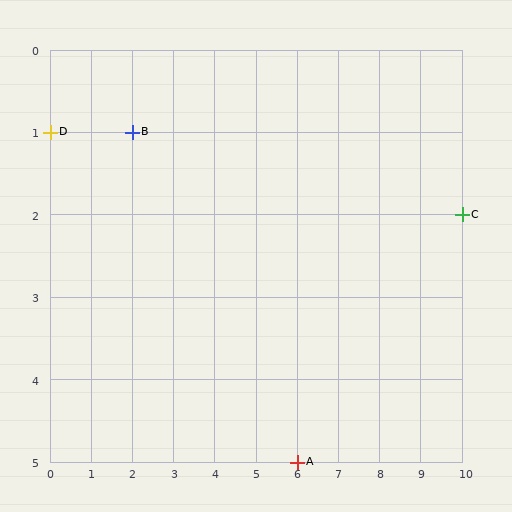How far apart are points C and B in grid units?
Points C and B are 8 columns and 1 row apart (about 8.1 grid units diagonally).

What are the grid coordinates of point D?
Point D is at grid coordinates (0, 1).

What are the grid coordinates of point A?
Point A is at grid coordinates (6, 5).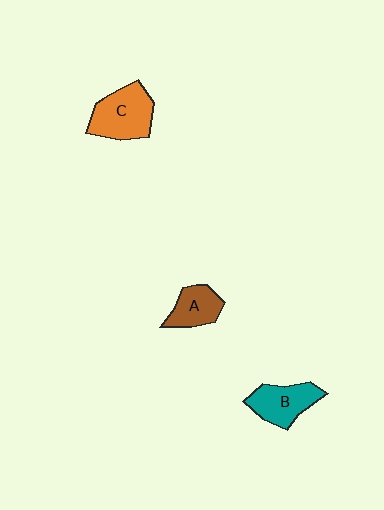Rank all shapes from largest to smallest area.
From largest to smallest: C (orange), B (teal), A (brown).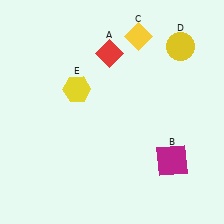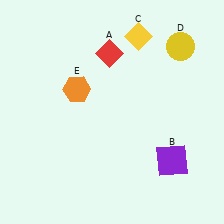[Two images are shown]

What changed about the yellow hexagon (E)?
In Image 1, E is yellow. In Image 2, it changed to orange.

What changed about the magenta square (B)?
In Image 1, B is magenta. In Image 2, it changed to purple.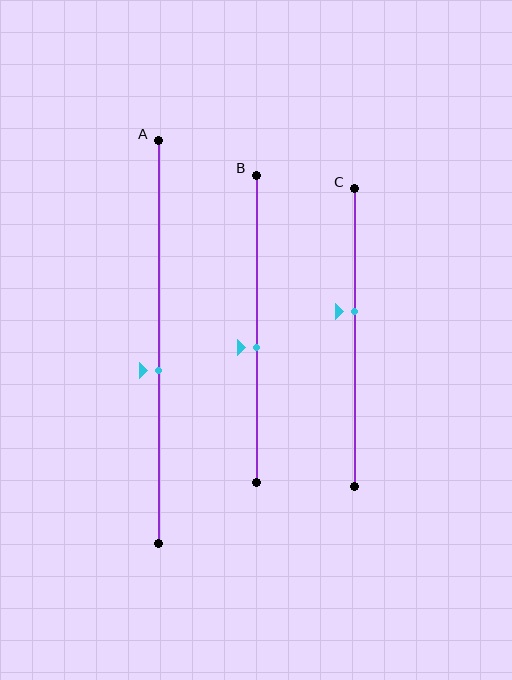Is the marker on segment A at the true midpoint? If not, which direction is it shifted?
No, the marker on segment A is shifted downward by about 7% of the segment length.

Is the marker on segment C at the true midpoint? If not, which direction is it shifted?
No, the marker on segment C is shifted upward by about 9% of the segment length.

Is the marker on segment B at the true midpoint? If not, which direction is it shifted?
No, the marker on segment B is shifted downward by about 6% of the segment length.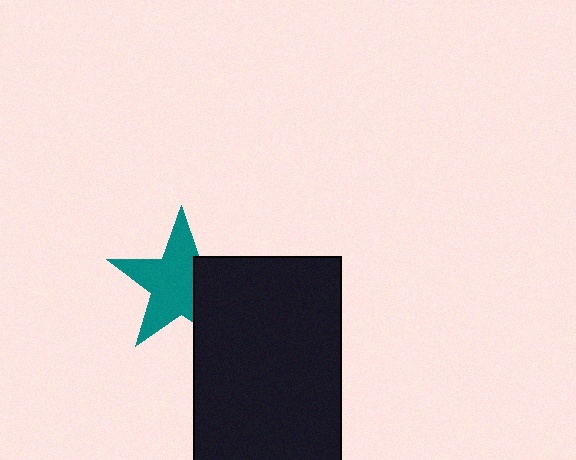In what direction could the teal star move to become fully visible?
The teal star could move left. That would shift it out from behind the black rectangle entirely.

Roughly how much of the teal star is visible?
Most of it is visible (roughly 67%).